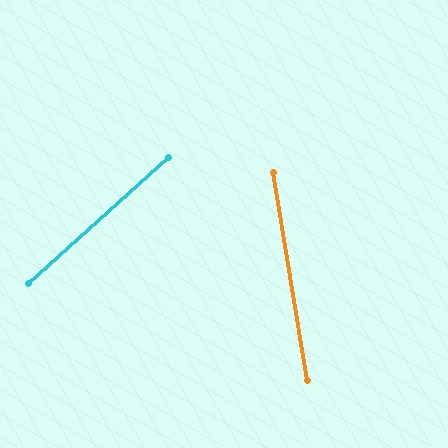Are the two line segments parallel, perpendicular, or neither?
Neither parallel nor perpendicular — they differ by about 57°.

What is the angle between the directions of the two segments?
Approximately 57 degrees.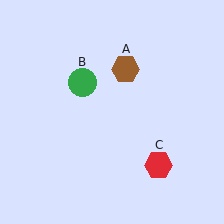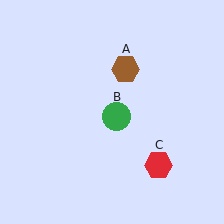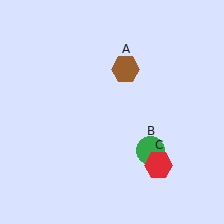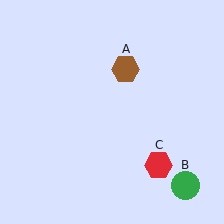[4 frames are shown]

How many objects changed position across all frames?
1 object changed position: green circle (object B).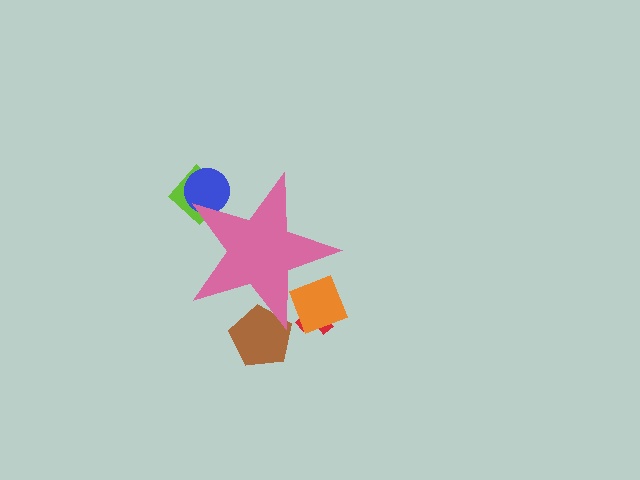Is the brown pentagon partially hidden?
Yes, the brown pentagon is partially hidden behind the pink star.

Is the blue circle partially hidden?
Yes, the blue circle is partially hidden behind the pink star.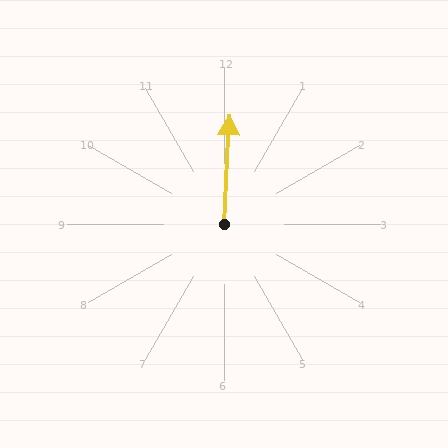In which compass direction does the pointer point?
North.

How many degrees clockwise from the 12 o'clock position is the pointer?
Approximately 3 degrees.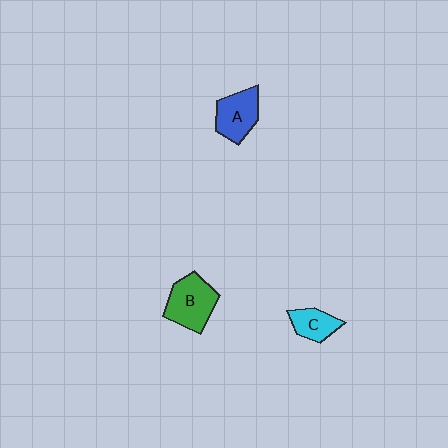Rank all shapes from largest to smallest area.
From largest to smallest: B (green), A (blue), C (cyan).